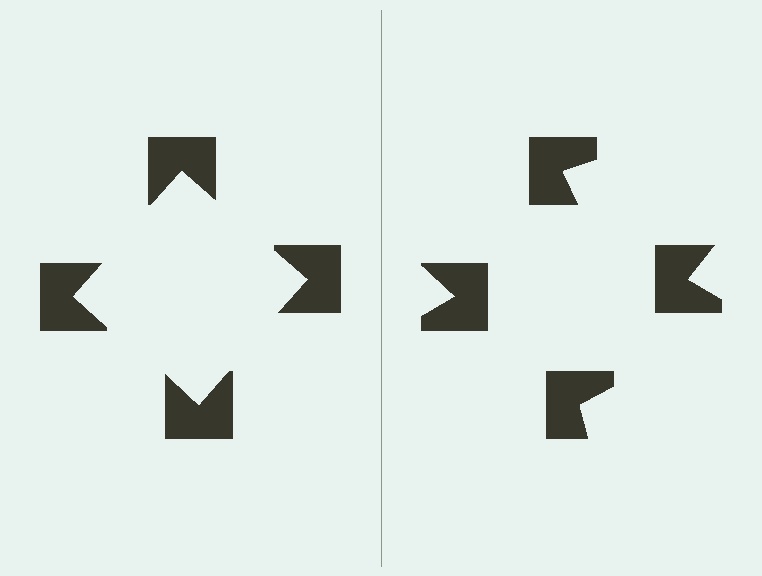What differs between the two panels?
The notched squares are positioned identically on both sides; only the wedge orientations differ. On the left they align to a square; on the right they are misaligned.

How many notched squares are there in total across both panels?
8 — 4 on each side.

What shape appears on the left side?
An illusory square.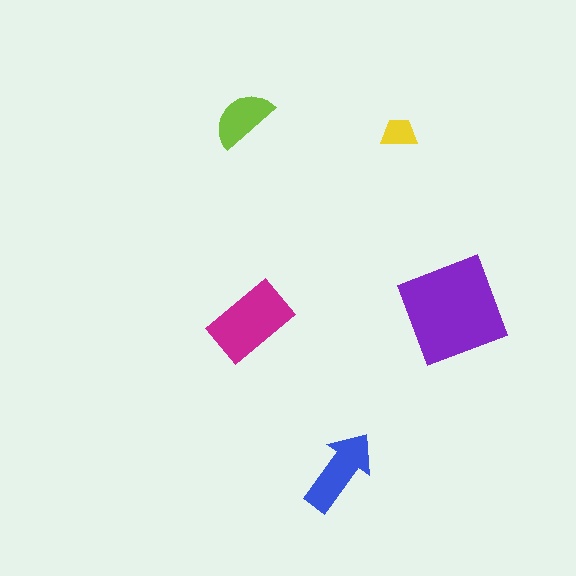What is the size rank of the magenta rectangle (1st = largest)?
2nd.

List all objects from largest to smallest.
The purple diamond, the magenta rectangle, the blue arrow, the lime semicircle, the yellow trapezoid.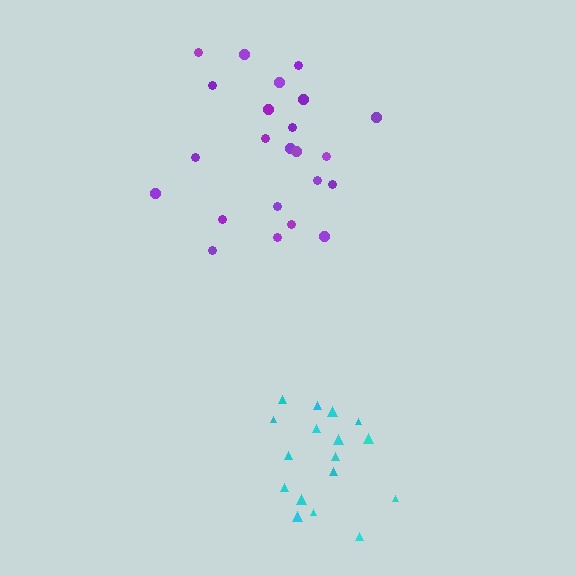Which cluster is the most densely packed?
Cyan.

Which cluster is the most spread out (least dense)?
Purple.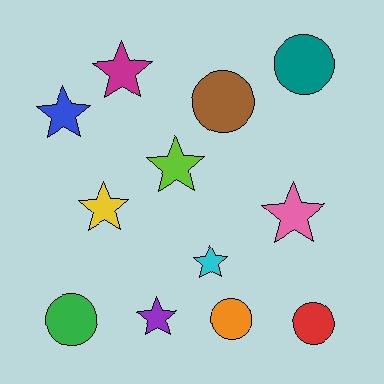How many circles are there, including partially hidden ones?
There are 5 circles.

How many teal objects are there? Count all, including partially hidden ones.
There is 1 teal object.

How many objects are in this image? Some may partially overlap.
There are 12 objects.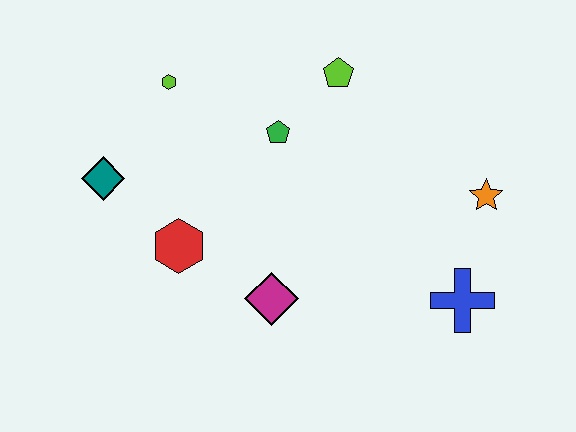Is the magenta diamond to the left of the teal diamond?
No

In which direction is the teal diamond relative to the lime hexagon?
The teal diamond is below the lime hexagon.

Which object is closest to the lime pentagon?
The green pentagon is closest to the lime pentagon.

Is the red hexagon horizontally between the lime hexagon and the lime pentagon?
Yes